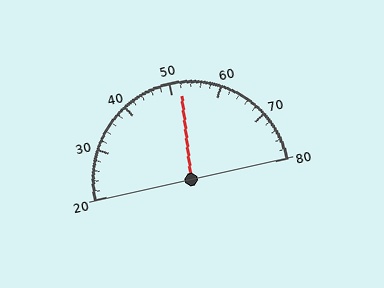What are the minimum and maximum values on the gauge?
The gauge ranges from 20 to 80.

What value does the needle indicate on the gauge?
The needle indicates approximately 52.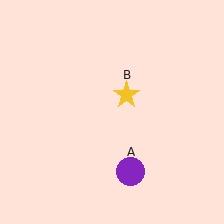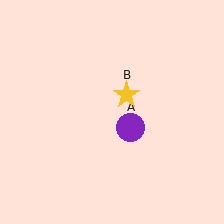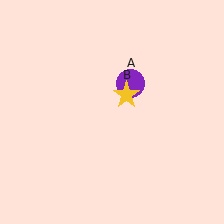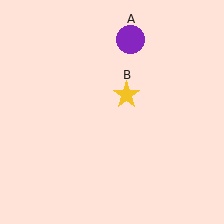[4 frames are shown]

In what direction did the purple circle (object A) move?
The purple circle (object A) moved up.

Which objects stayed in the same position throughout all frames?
Yellow star (object B) remained stationary.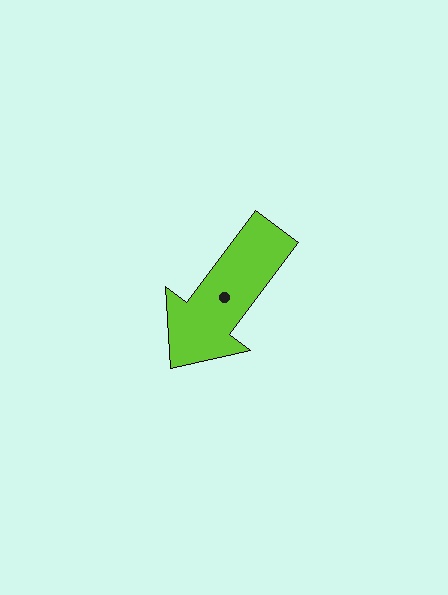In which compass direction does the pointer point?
Southwest.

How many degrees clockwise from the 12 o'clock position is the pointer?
Approximately 217 degrees.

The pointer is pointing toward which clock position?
Roughly 7 o'clock.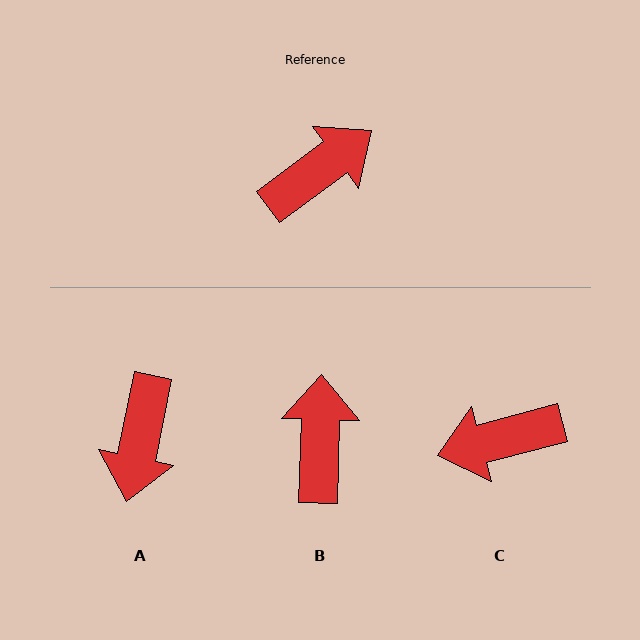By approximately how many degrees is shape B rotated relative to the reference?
Approximately 52 degrees counter-clockwise.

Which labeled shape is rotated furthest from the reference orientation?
C, about 158 degrees away.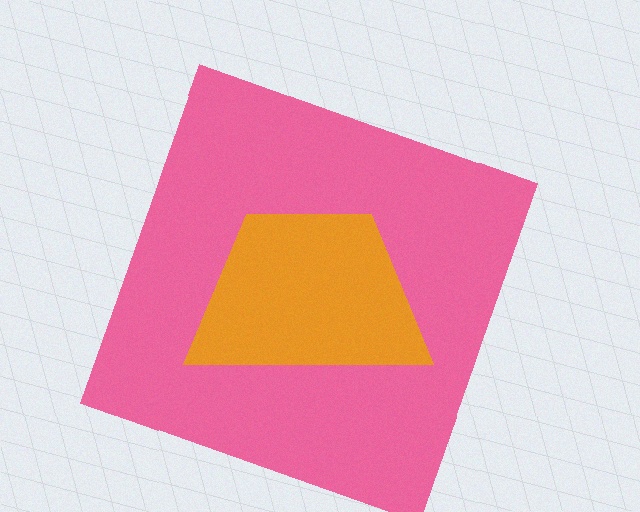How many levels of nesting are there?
2.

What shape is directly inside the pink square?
The orange trapezoid.